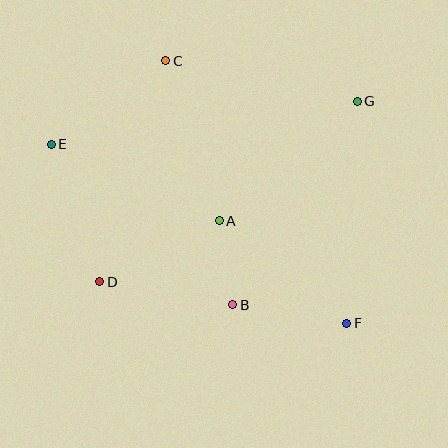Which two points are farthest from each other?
Points E and F are farthest from each other.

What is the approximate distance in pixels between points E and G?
The distance between E and G is approximately 309 pixels.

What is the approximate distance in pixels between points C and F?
The distance between C and F is approximately 319 pixels.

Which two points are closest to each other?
Points A and B are closest to each other.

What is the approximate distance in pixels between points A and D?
The distance between A and D is approximately 134 pixels.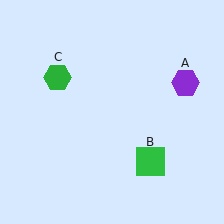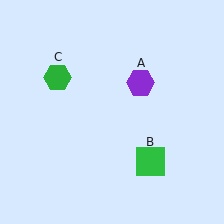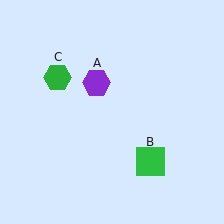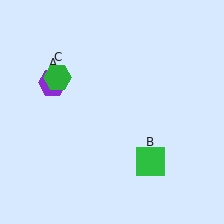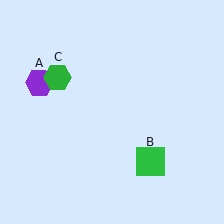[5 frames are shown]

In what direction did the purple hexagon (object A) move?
The purple hexagon (object A) moved left.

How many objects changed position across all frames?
1 object changed position: purple hexagon (object A).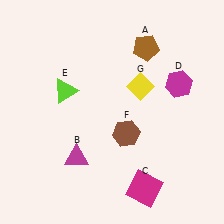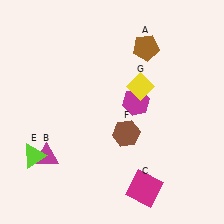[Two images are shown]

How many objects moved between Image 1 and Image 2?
3 objects moved between the two images.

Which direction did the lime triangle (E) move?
The lime triangle (E) moved down.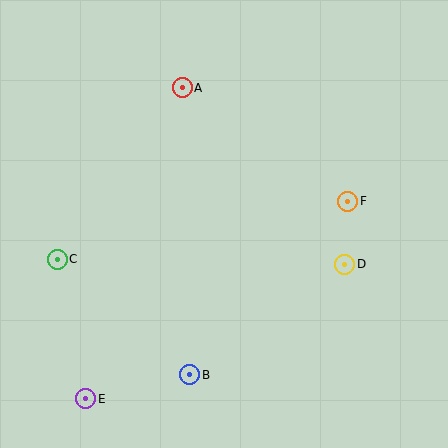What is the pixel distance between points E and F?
The distance between E and F is 328 pixels.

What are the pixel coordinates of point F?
Point F is at (348, 201).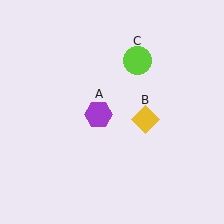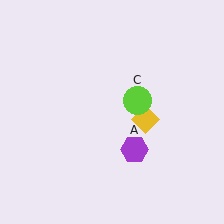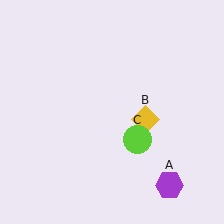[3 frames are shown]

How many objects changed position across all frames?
2 objects changed position: purple hexagon (object A), lime circle (object C).